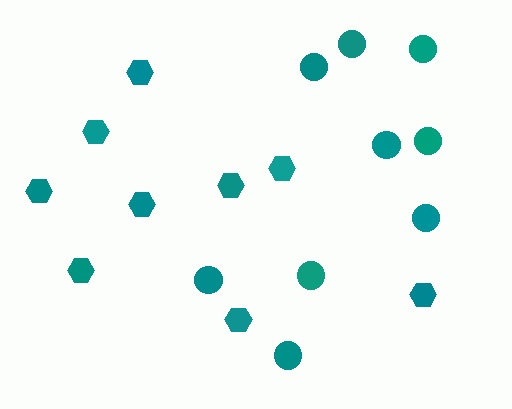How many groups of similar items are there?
There are 2 groups: one group of hexagons (9) and one group of circles (9).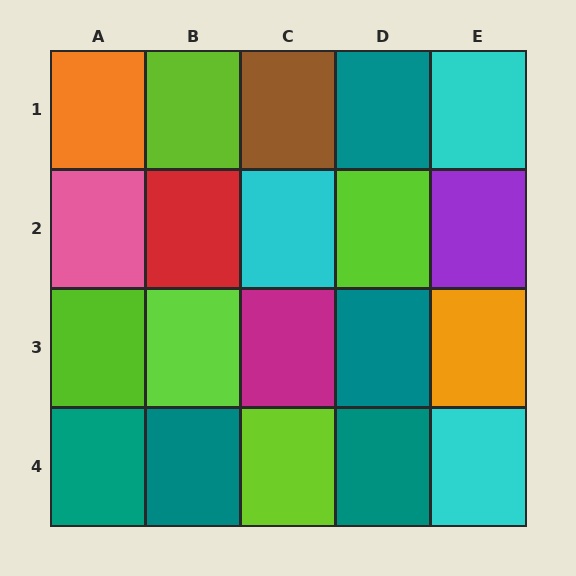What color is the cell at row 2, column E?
Purple.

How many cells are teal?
5 cells are teal.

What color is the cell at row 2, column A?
Pink.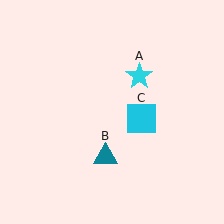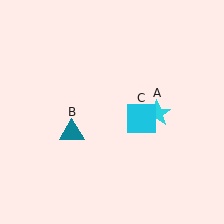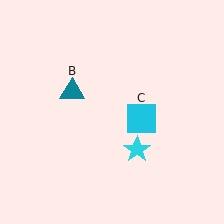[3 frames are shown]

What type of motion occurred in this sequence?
The cyan star (object A), teal triangle (object B) rotated clockwise around the center of the scene.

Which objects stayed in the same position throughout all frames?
Cyan square (object C) remained stationary.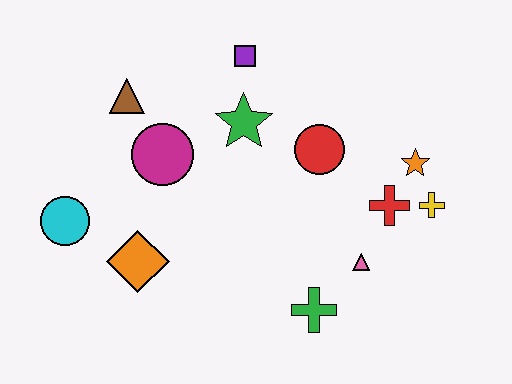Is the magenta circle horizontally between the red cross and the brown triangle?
Yes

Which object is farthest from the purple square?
The green cross is farthest from the purple square.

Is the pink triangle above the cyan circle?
No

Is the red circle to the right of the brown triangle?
Yes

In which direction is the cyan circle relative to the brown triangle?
The cyan circle is below the brown triangle.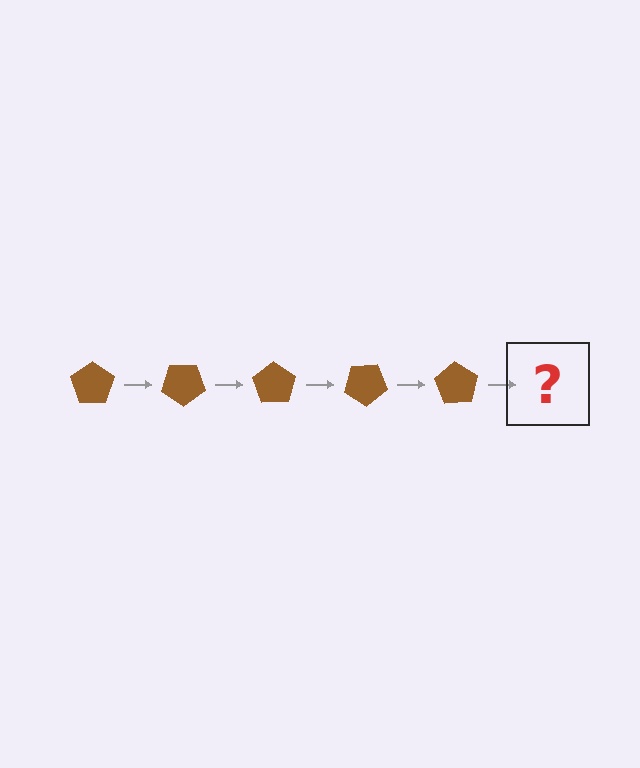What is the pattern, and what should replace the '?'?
The pattern is that the pentagon rotates 35 degrees each step. The '?' should be a brown pentagon rotated 175 degrees.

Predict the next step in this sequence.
The next step is a brown pentagon rotated 175 degrees.